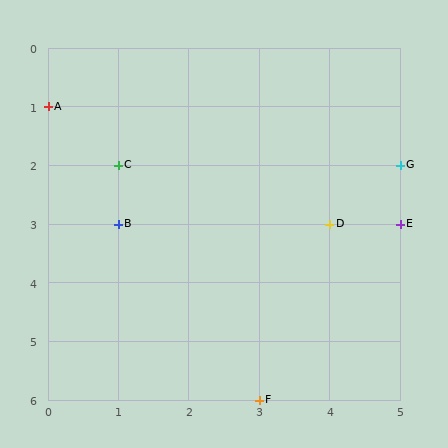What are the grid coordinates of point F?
Point F is at grid coordinates (3, 6).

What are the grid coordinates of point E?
Point E is at grid coordinates (5, 3).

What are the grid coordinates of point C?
Point C is at grid coordinates (1, 2).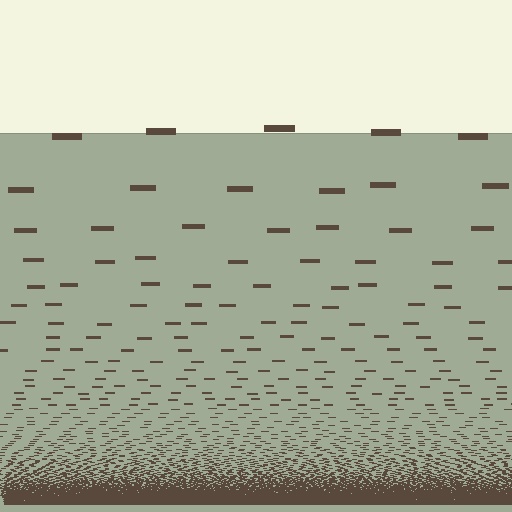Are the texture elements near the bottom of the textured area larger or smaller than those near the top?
Smaller. The gradient is inverted — elements near the bottom are smaller and denser.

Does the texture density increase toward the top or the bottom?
Density increases toward the bottom.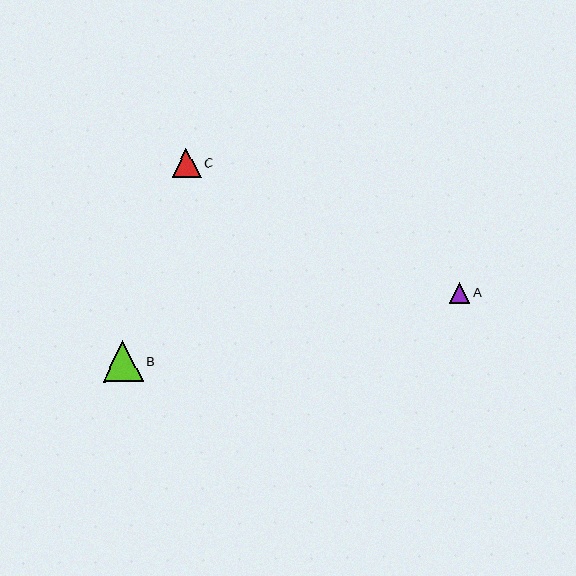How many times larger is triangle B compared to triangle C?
Triangle B is approximately 1.4 times the size of triangle C.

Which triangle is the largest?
Triangle B is the largest with a size of approximately 41 pixels.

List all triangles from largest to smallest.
From largest to smallest: B, C, A.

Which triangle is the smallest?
Triangle A is the smallest with a size of approximately 20 pixels.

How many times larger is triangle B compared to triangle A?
Triangle B is approximately 2.0 times the size of triangle A.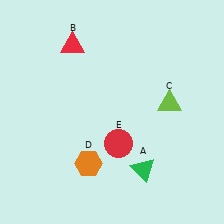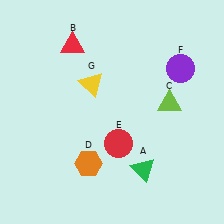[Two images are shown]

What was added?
A purple circle (F), a yellow triangle (G) were added in Image 2.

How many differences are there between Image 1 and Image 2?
There are 2 differences between the two images.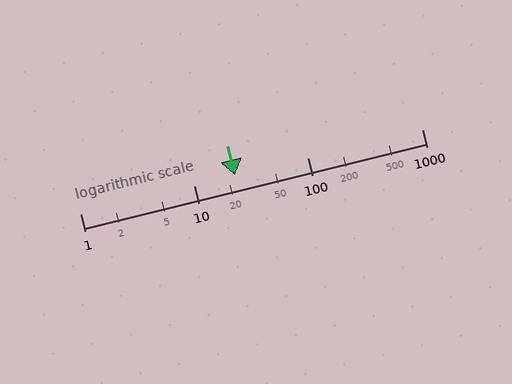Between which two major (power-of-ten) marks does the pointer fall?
The pointer is between 10 and 100.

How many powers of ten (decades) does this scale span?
The scale spans 3 decades, from 1 to 1000.